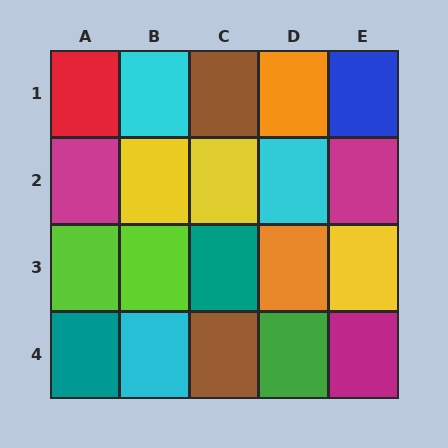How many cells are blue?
1 cell is blue.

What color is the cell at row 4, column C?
Brown.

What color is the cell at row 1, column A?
Red.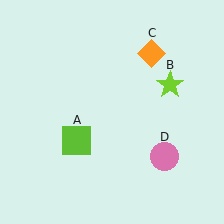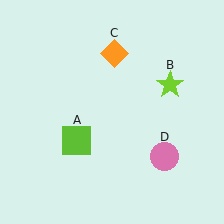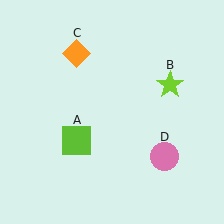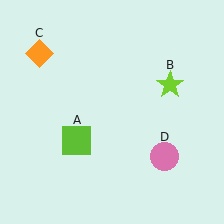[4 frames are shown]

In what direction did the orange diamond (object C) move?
The orange diamond (object C) moved left.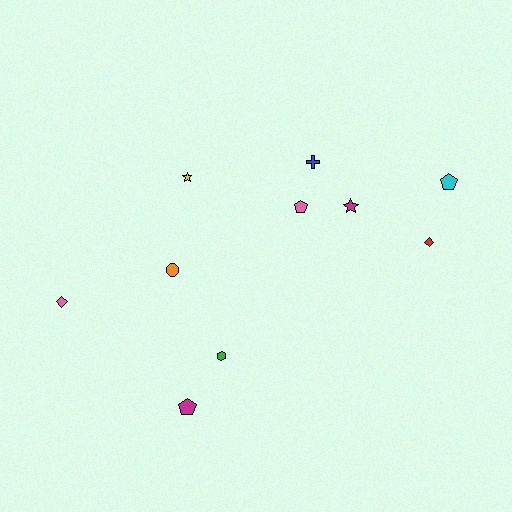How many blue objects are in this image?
There is 1 blue object.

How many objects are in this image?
There are 10 objects.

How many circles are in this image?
There is 1 circle.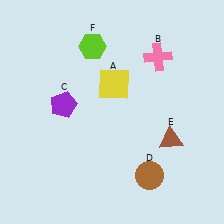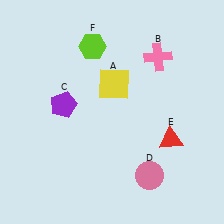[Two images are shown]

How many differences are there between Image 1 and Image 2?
There are 2 differences between the two images.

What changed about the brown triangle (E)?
In Image 1, E is brown. In Image 2, it changed to red.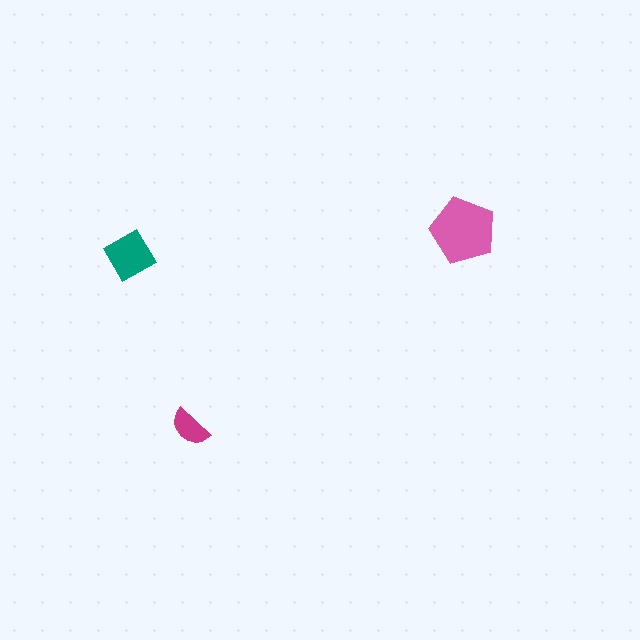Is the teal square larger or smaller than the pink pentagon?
Smaller.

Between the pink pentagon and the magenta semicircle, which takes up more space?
The pink pentagon.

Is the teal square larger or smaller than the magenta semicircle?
Larger.